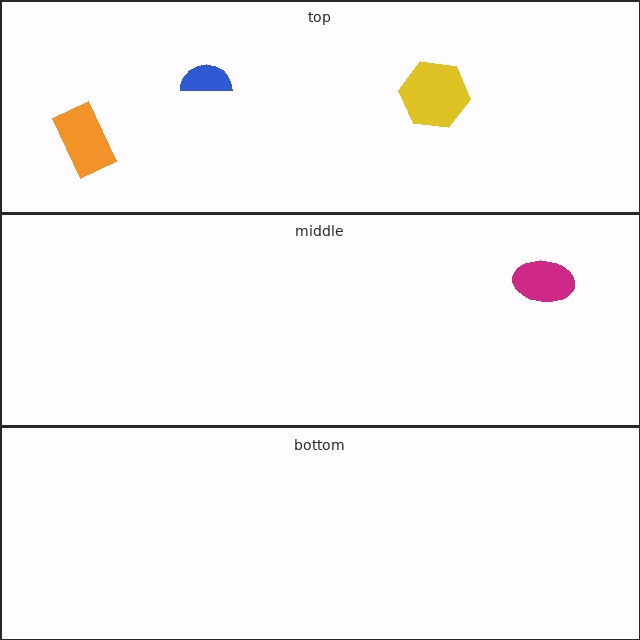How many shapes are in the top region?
3.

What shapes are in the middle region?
The magenta ellipse.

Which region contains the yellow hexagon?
The top region.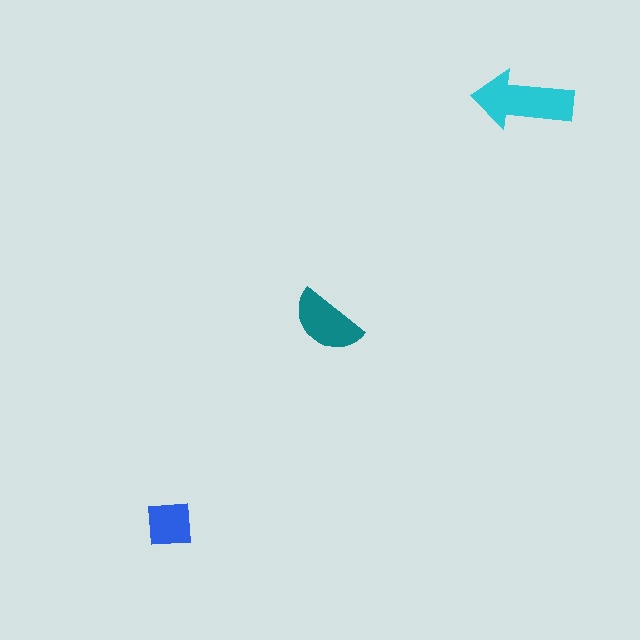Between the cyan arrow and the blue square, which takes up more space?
The cyan arrow.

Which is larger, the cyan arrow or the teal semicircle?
The cyan arrow.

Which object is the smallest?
The blue square.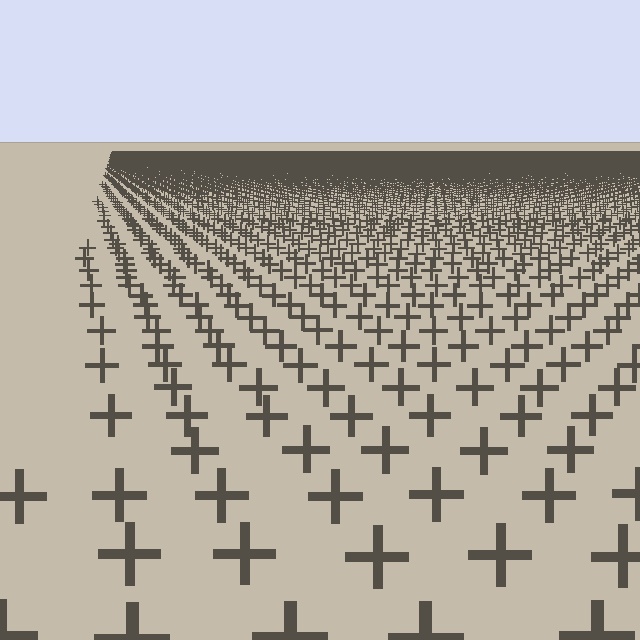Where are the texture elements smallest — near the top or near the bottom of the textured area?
Near the top.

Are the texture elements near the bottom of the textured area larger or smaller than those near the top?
Larger. Near the bottom, elements are closer to the viewer and appear at a bigger on-screen size.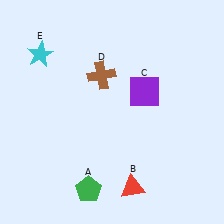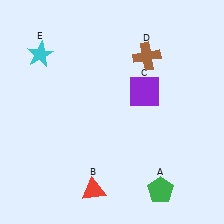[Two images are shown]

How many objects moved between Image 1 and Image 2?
3 objects moved between the two images.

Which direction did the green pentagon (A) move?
The green pentagon (A) moved right.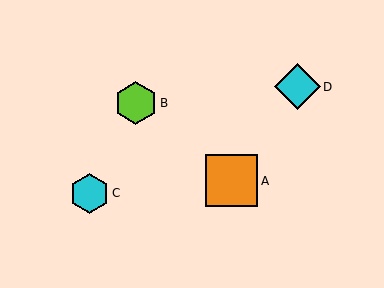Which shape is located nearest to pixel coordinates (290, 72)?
The cyan diamond (labeled D) at (297, 87) is nearest to that location.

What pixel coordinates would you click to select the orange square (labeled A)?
Click at (232, 181) to select the orange square A.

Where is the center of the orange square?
The center of the orange square is at (232, 181).